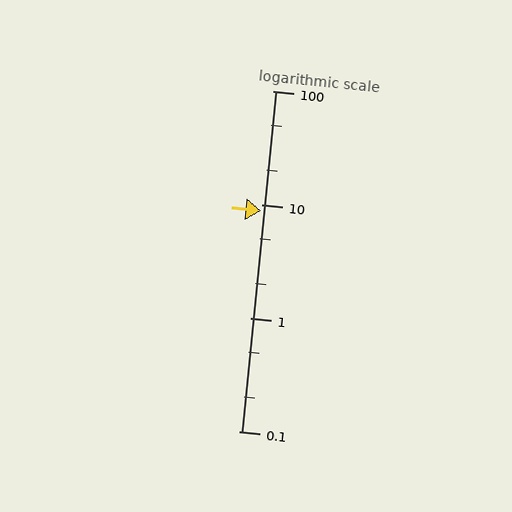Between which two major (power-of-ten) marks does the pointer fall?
The pointer is between 1 and 10.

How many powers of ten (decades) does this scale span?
The scale spans 3 decades, from 0.1 to 100.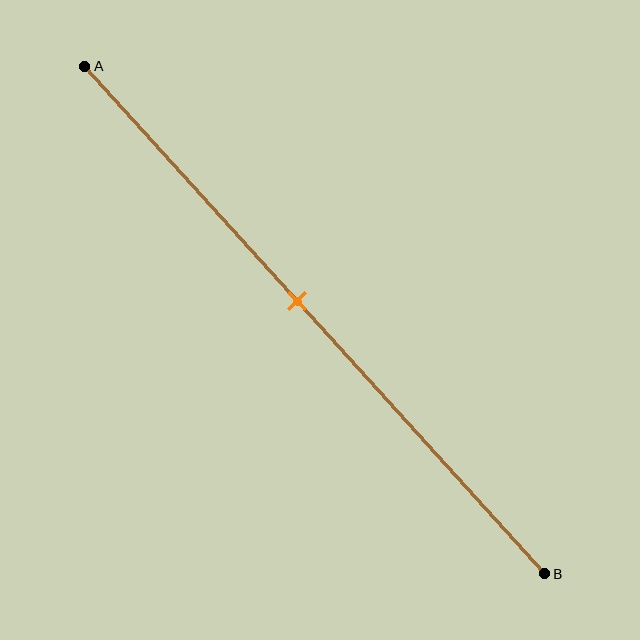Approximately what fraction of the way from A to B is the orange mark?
The orange mark is approximately 45% of the way from A to B.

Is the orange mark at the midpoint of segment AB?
No, the mark is at about 45% from A, not at the 50% midpoint.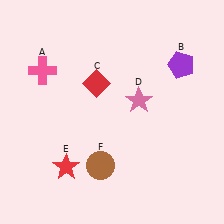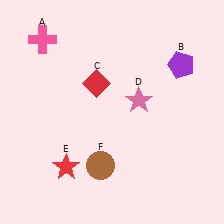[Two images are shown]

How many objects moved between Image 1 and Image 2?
1 object moved between the two images.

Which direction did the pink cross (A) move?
The pink cross (A) moved up.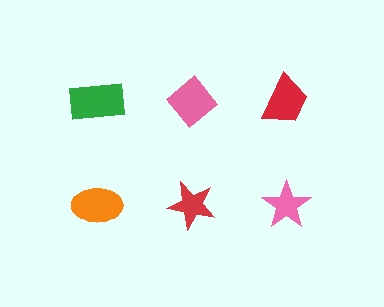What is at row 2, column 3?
A pink star.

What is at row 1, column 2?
A pink diamond.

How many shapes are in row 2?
3 shapes.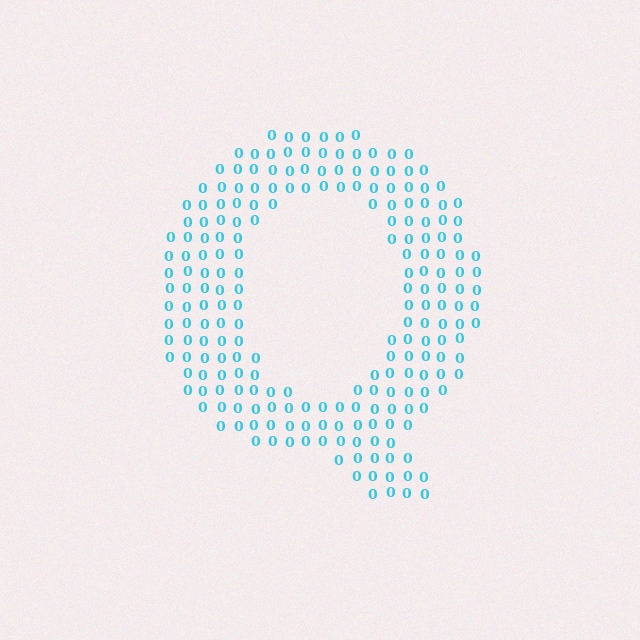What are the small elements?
The small elements are digit 0's.